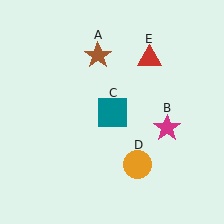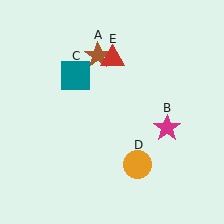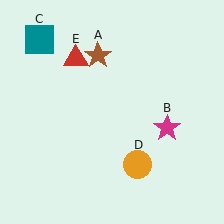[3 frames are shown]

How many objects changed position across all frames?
2 objects changed position: teal square (object C), red triangle (object E).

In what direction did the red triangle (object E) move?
The red triangle (object E) moved left.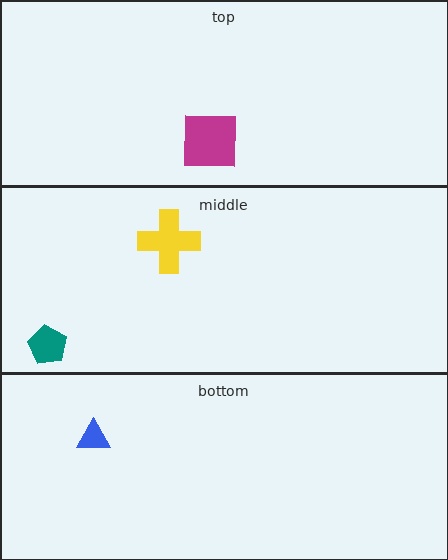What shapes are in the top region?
The magenta square.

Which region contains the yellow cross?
The middle region.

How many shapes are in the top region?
1.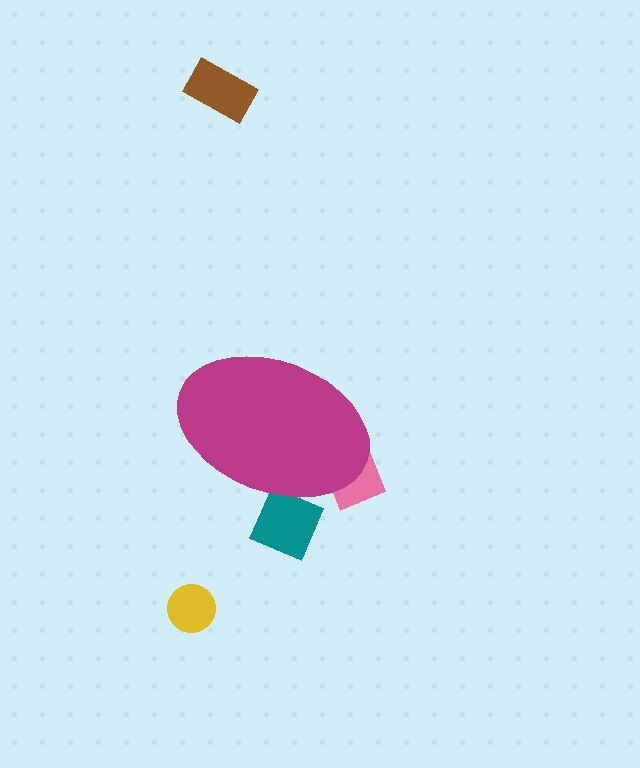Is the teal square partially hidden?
Yes, the teal square is partially hidden behind the magenta ellipse.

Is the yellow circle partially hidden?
No, the yellow circle is fully visible.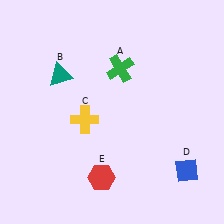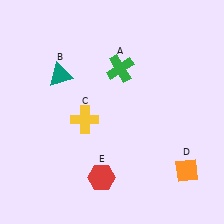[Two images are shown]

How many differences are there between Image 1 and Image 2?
There is 1 difference between the two images.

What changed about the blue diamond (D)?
In Image 1, D is blue. In Image 2, it changed to orange.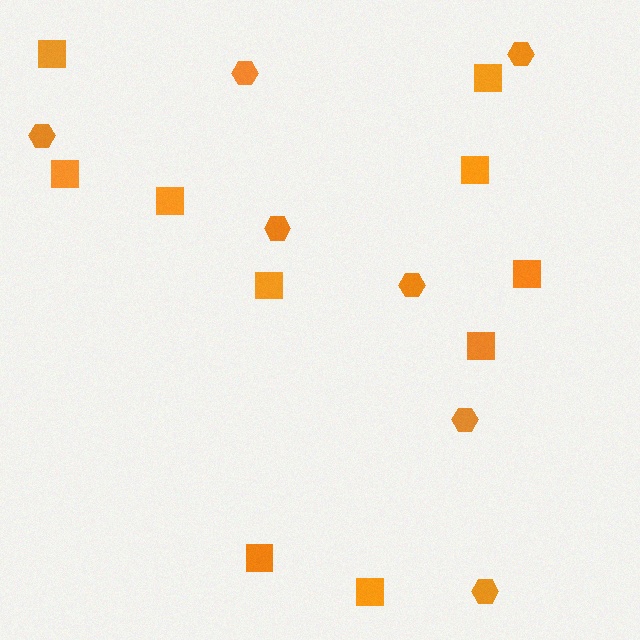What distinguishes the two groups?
There are 2 groups: one group of squares (10) and one group of hexagons (7).